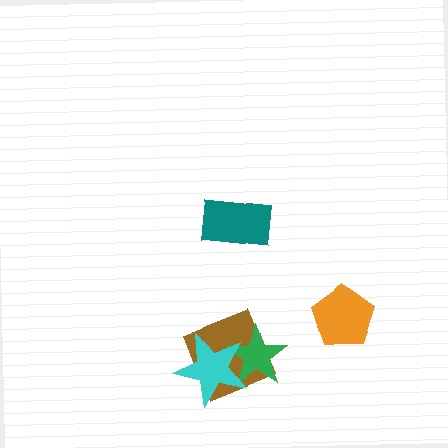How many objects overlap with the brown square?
2 objects overlap with the brown square.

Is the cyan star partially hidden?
No, no other shape covers it.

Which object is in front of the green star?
The cyan star is in front of the green star.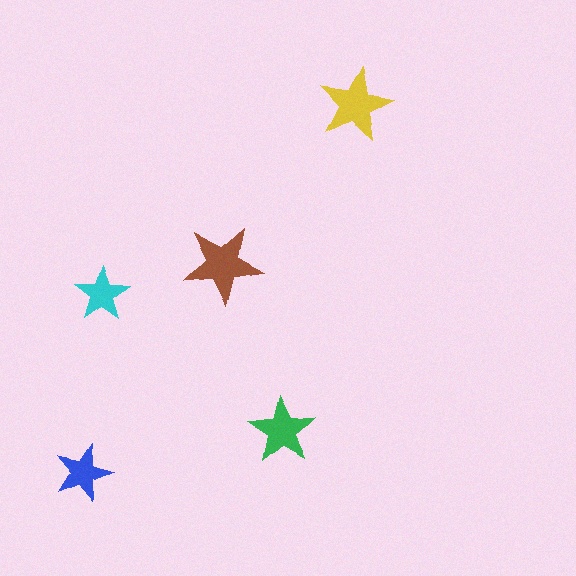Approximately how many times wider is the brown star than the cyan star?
About 1.5 times wider.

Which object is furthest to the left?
The blue star is leftmost.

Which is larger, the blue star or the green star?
The green one.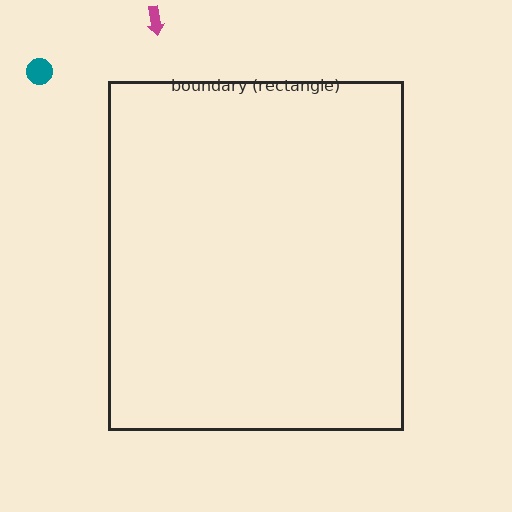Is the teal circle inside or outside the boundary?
Outside.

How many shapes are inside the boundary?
0 inside, 2 outside.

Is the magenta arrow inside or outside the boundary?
Outside.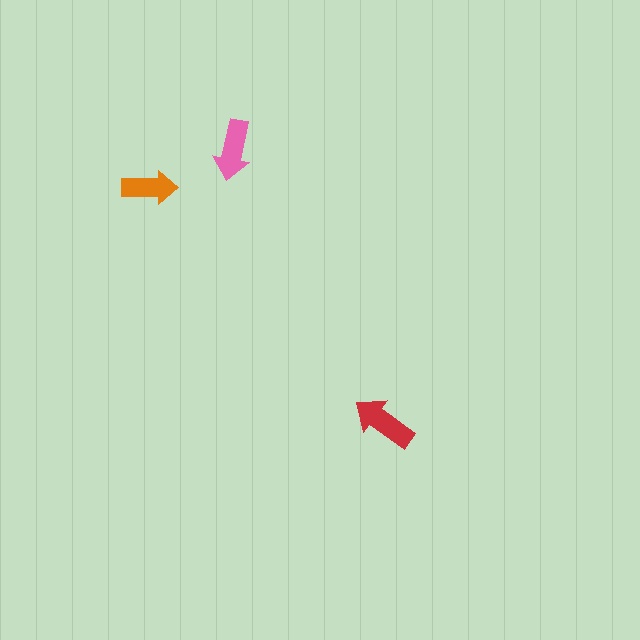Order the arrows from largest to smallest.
the red one, the pink one, the orange one.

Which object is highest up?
The pink arrow is topmost.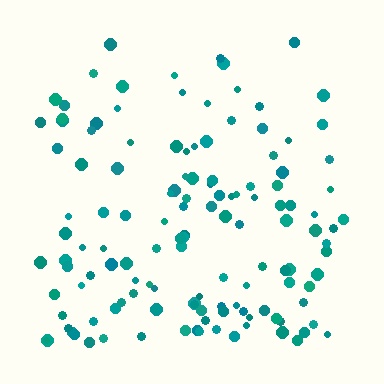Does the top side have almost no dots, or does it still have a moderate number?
Still a moderate number, just noticeably fewer than the bottom.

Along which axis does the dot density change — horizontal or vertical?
Vertical.